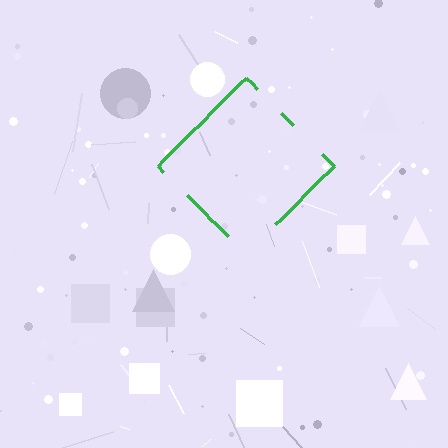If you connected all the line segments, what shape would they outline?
They would outline a diamond.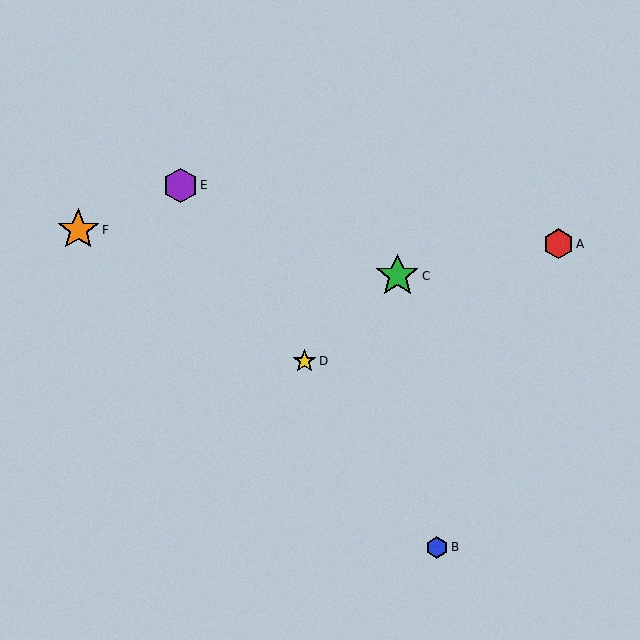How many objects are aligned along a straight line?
3 objects (B, D, E) are aligned along a straight line.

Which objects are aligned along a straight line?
Objects B, D, E are aligned along a straight line.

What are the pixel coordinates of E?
Object E is at (180, 186).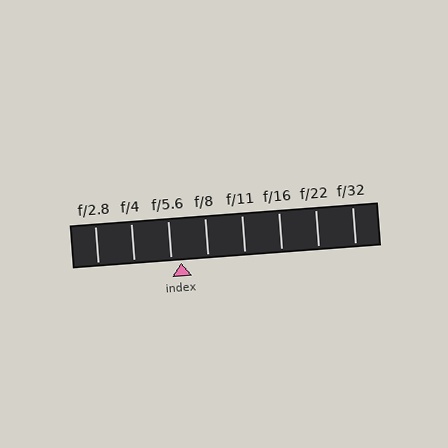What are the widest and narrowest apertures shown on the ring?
The widest aperture shown is f/2.8 and the narrowest is f/32.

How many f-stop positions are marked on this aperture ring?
There are 8 f-stop positions marked.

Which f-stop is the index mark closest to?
The index mark is closest to f/5.6.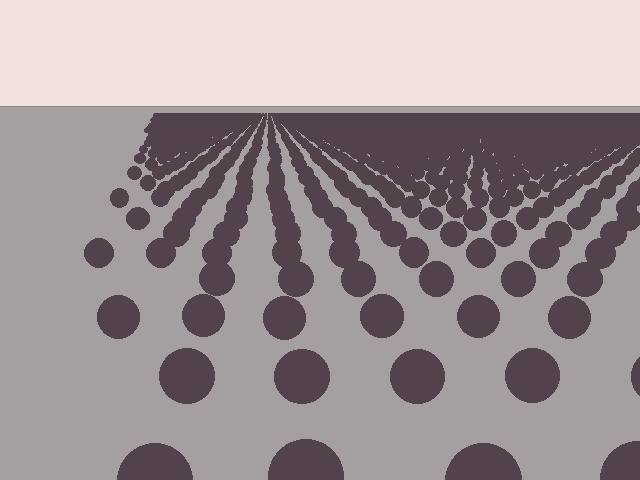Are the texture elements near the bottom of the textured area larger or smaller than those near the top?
Larger. Near the bottom, elements are closer to the viewer and appear at a bigger on-screen size.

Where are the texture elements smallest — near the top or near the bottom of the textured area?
Near the top.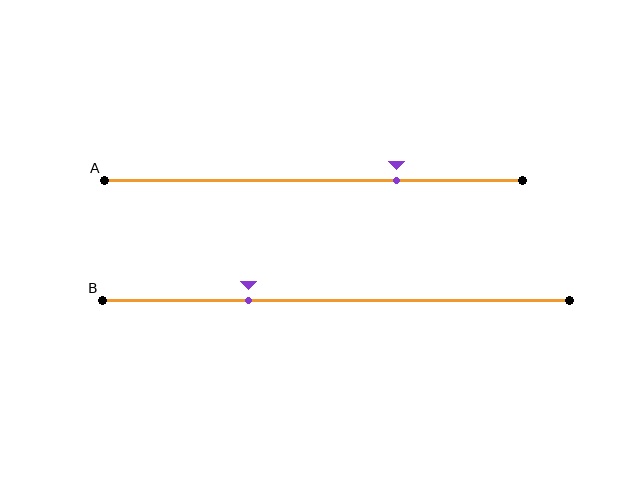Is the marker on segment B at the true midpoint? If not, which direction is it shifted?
No, the marker on segment B is shifted to the left by about 19% of the segment length.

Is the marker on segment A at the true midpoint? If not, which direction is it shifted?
No, the marker on segment A is shifted to the right by about 20% of the segment length.